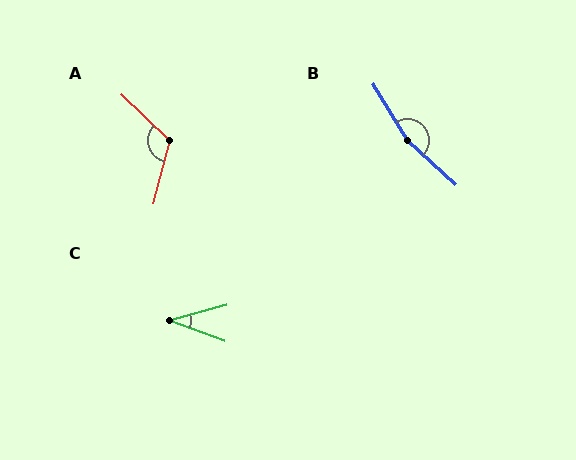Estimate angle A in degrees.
Approximately 119 degrees.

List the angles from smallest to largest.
C (36°), A (119°), B (164°).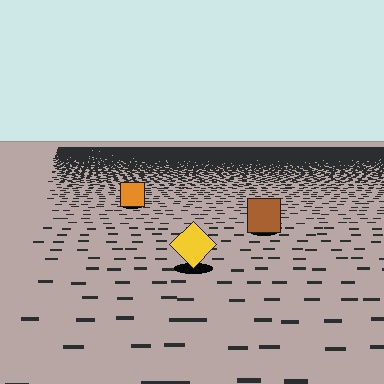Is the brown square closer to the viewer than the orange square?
Yes. The brown square is closer — you can tell from the texture gradient: the ground texture is coarser near it.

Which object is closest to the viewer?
The yellow diamond is closest. The texture marks near it are larger and more spread out.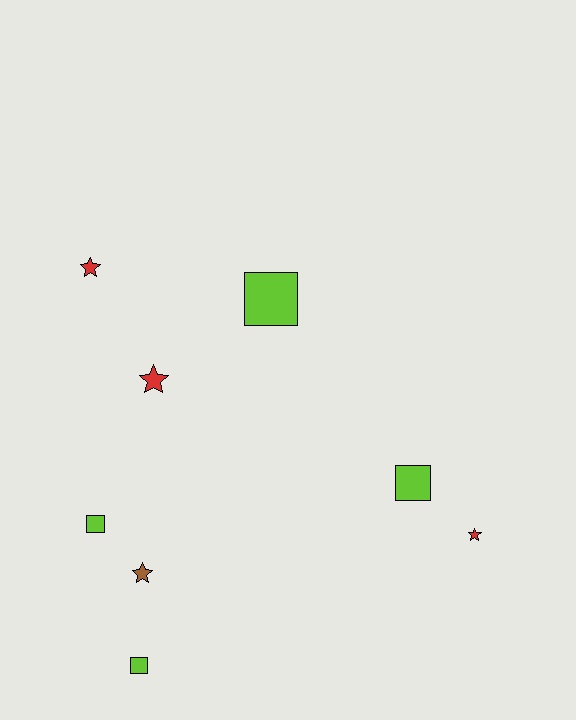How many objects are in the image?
There are 8 objects.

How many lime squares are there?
There are 4 lime squares.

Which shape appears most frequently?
Square, with 4 objects.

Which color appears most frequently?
Lime, with 4 objects.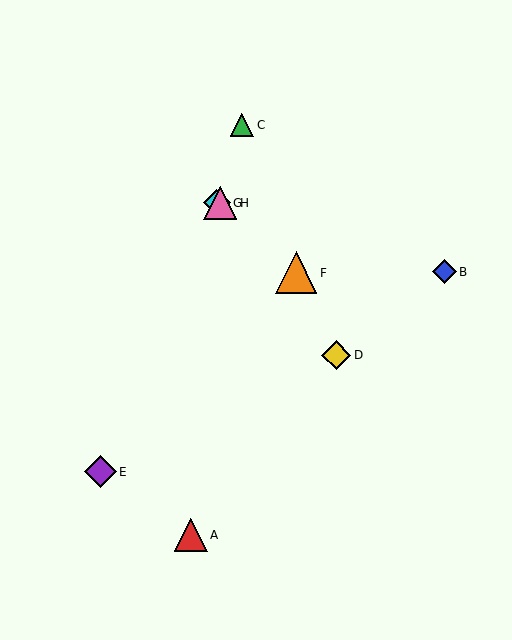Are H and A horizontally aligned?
No, H is at y≈203 and A is at y≈535.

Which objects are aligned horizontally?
Objects G, H are aligned horizontally.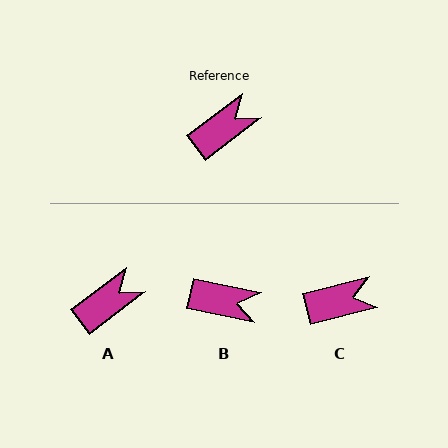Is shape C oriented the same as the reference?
No, it is off by about 23 degrees.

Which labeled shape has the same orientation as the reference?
A.